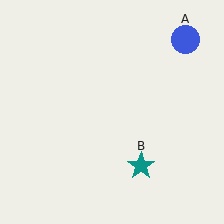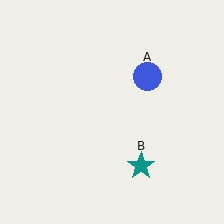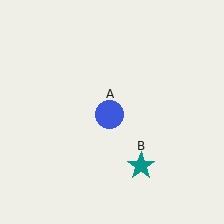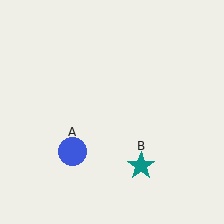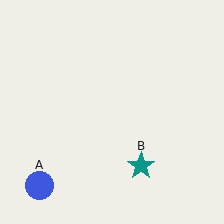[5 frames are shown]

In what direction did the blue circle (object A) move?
The blue circle (object A) moved down and to the left.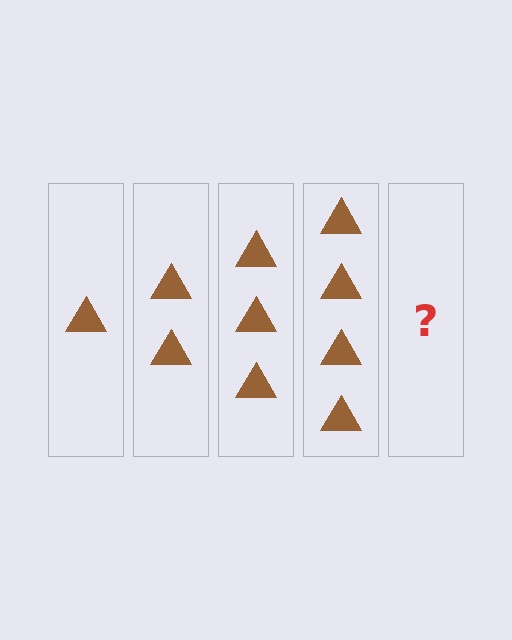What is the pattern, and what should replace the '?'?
The pattern is that each step adds one more triangle. The '?' should be 5 triangles.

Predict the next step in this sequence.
The next step is 5 triangles.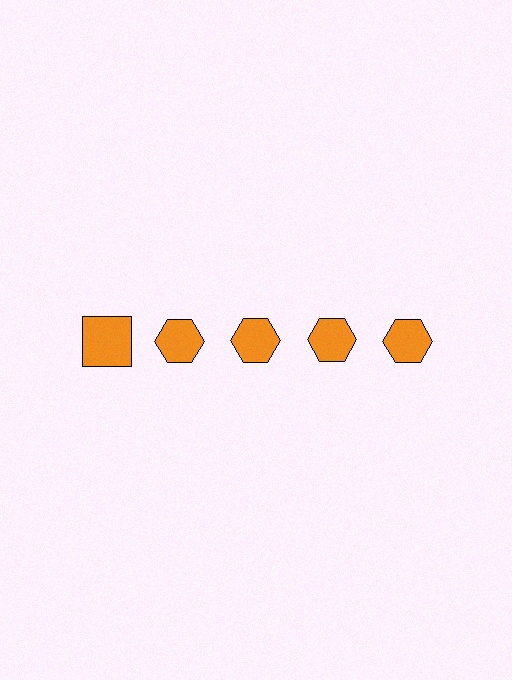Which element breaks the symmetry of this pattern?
The orange square in the top row, leftmost column breaks the symmetry. All other shapes are orange hexagons.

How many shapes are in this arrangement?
There are 5 shapes arranged in a grid pattern.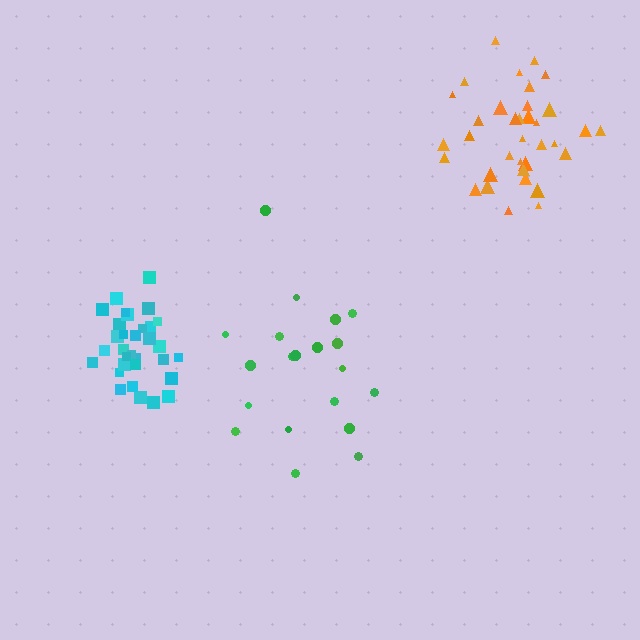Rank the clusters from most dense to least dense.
cyan, orange, green.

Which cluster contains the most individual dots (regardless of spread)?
Orange (35).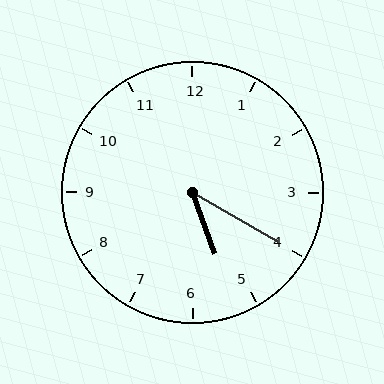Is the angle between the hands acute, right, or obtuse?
It is acute.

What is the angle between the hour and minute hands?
Approximately 40 degrees.